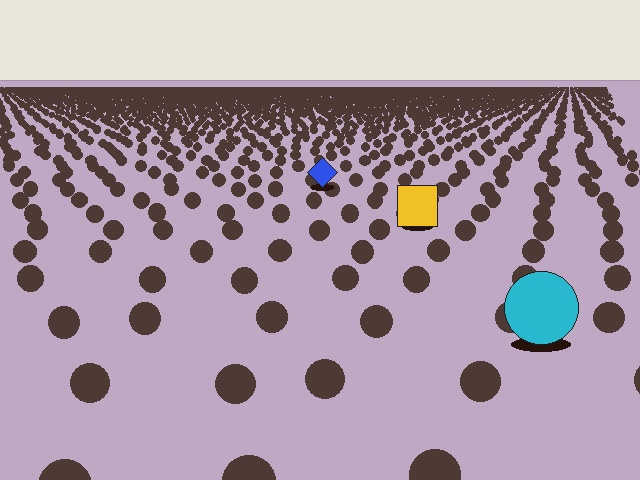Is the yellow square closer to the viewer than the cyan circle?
No. The cyan circle is closer — you can tell from the texture gradient: the ground texture is coarser near it.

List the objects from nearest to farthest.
From nearest to farthest: the cyan circle, the yellow square, the blue diamond.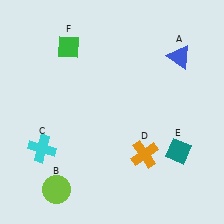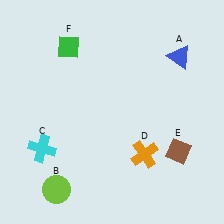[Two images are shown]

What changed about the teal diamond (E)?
In Image 1, E is teal. In Image 2, it changed to brown.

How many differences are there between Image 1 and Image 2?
There is 1 difference between the two images.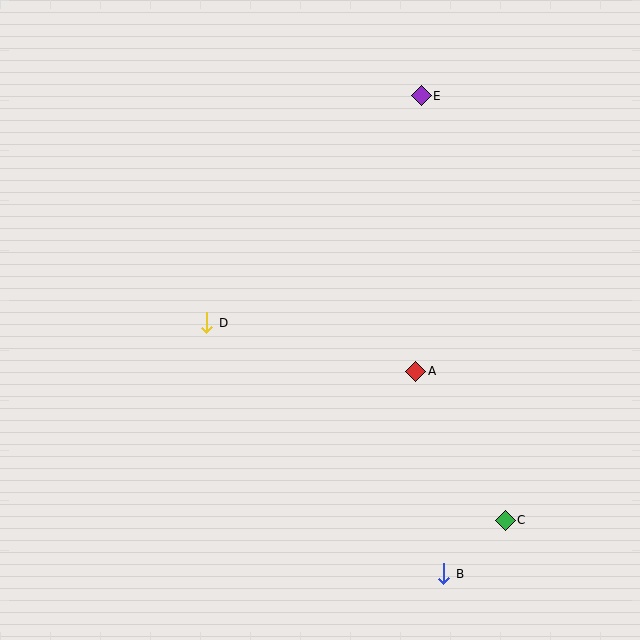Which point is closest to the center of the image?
Point A at (416, 371) is closest to the center.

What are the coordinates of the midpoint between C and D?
The midpoint between C and D is at (356, 422).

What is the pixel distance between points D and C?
The distance between D and C is 358 pixels.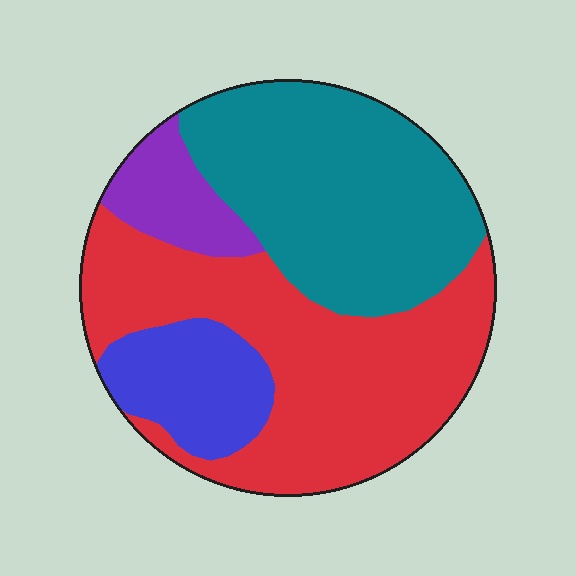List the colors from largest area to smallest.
From largest to smallest: red, teal, blue, purple.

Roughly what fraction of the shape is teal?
Teal covers around 35% of the shape.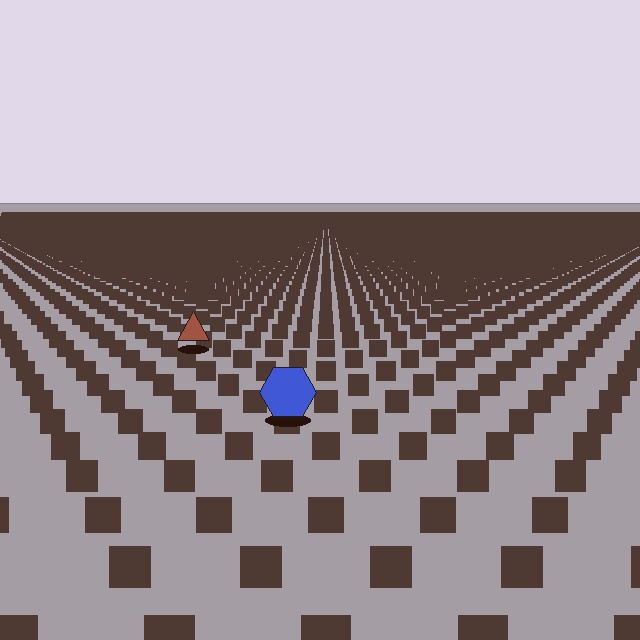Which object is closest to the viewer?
The blue hexagon is closest. The texture marks near it are larger and more spread out.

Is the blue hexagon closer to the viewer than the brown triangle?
Yes. The blue hexagon is closer — you can tell from the texture gradient: the ground texture is coarser near it.